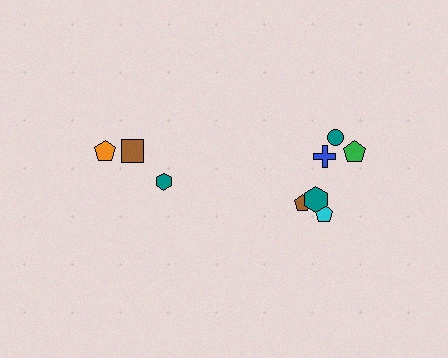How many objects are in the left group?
There are 3 objects.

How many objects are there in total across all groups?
There are 9 objects.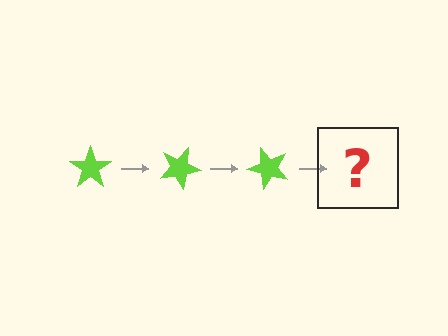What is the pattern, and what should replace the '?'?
The pattern is that the star rotates 25 degrees each step. The '?' should be a lime star rotated 75 degrees.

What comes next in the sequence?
The next element should be a lime star rotated 75 degrees.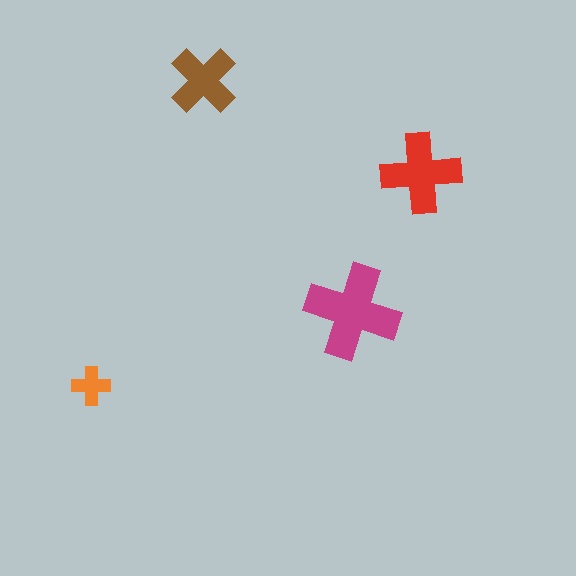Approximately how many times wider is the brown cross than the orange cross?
About 2 times wider.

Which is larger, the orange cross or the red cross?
The red one.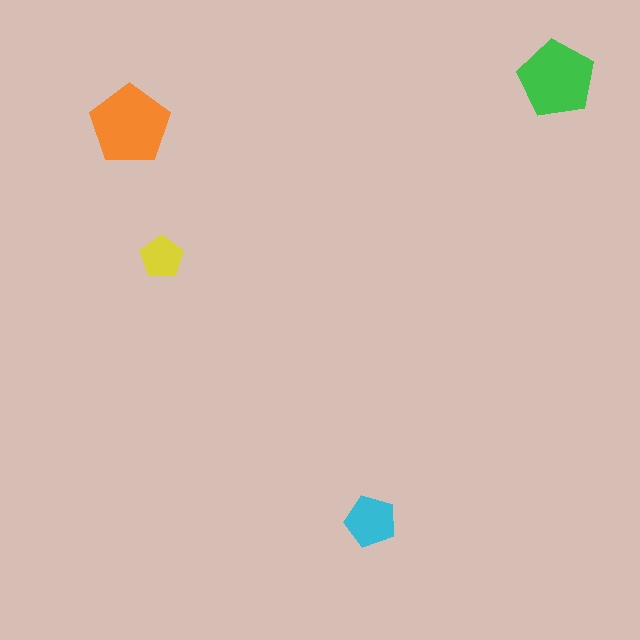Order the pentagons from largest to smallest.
the orange one, the green one, the cyan one, the yellow one.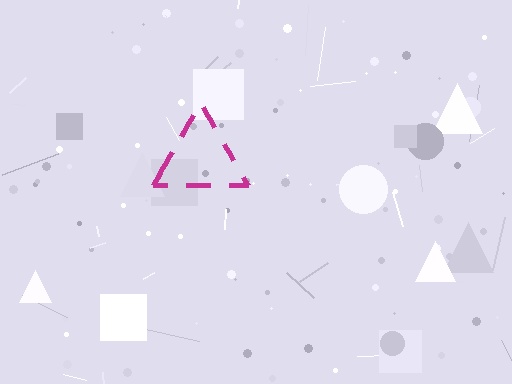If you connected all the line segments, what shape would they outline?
They would outline a triangle.